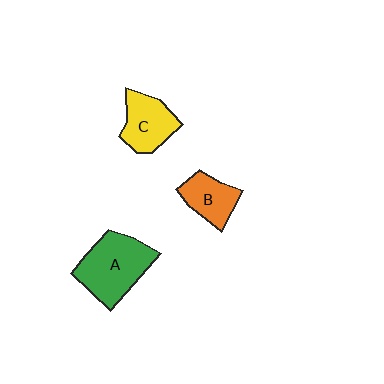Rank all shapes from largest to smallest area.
From largest to smallest: A (green), C (yellow), B (orange).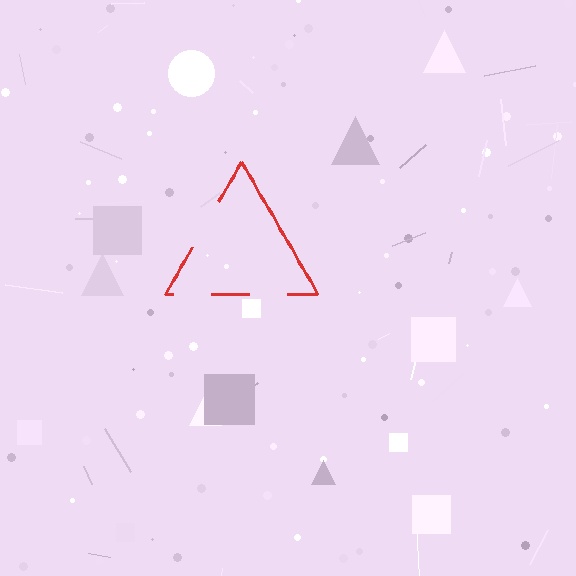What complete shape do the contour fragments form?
The contour fragments form a triangle.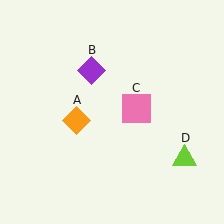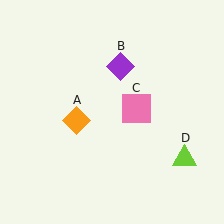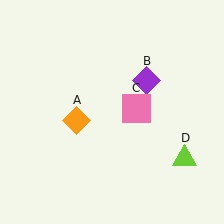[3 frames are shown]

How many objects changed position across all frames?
1 object changed position: purple diamond (object B).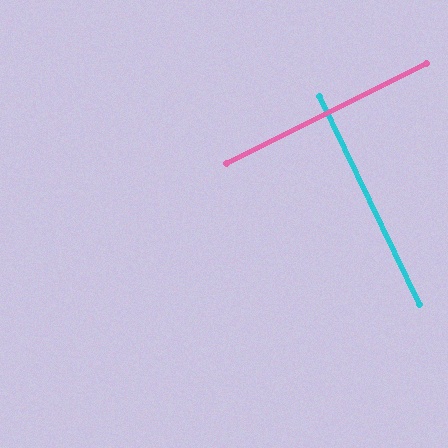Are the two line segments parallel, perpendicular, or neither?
Perpendicular — they meet at approximately 89°.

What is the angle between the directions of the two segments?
Approximately 89 degrees.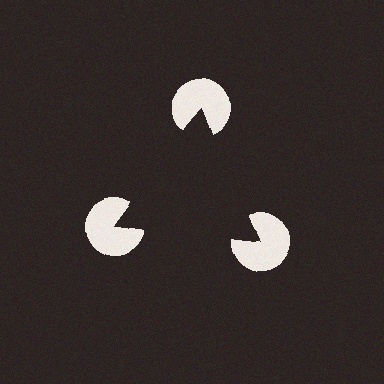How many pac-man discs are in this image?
There are 3 — one at each vertex of the illusory triangle.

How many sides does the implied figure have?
3 sides.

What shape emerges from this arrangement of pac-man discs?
An illusory triangle — its edges are inferred from the aligned wedge cuts in the pac-man discs, not physically drawn.